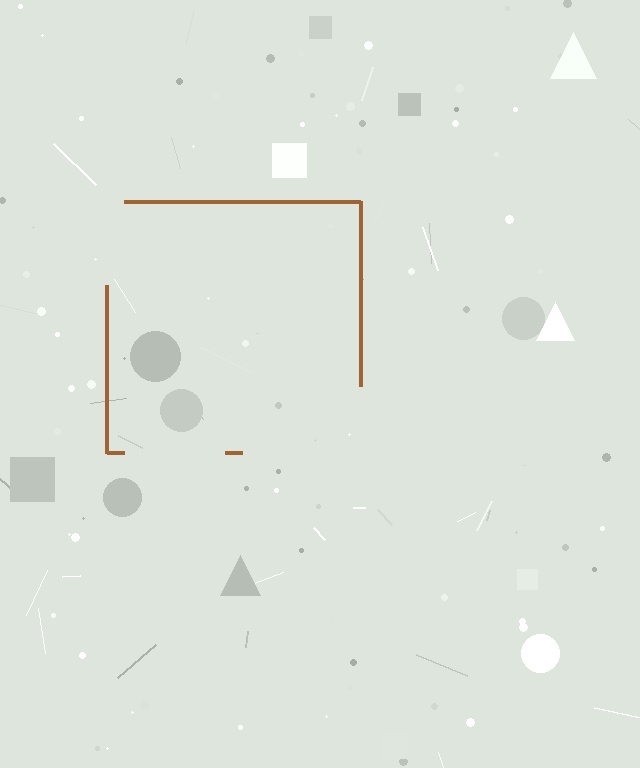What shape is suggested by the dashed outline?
The dashed outline suggests a square.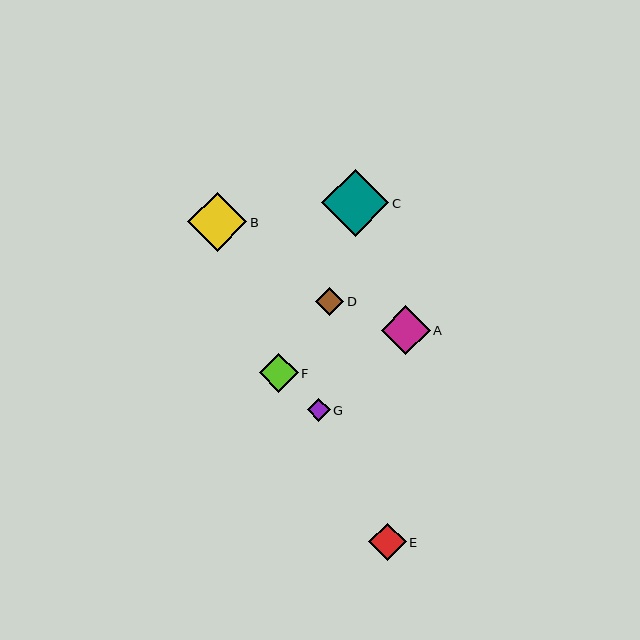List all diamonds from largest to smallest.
From largest to smallest: C, B, A, F, E, D, G.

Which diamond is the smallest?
Diamond G is the smallest with a size of approximately 23 pixels.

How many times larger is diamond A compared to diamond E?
Diamond A is approximately 1.3 times the size of diamond E.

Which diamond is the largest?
Diamond C is the largest with a size of approximately 67 pixels.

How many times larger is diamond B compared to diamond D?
Diamond B is approximately 2.1 times the size of diamond D.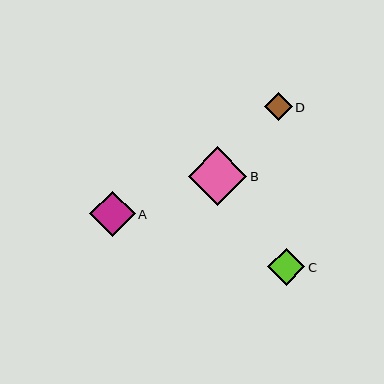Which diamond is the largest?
Diamond B is the largest with a size of approximately 58 pixels.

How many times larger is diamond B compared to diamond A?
Diamond B is approximately 1.3 times the size of diamond A.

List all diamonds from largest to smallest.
From largest to smallest: B, A, C, D.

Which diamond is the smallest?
Diamond D is the smallest with a size of approximately 28 pixels.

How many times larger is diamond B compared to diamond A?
Diamond B is approximately 1.3 times the size of diamond A.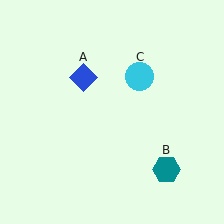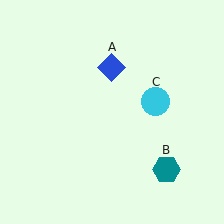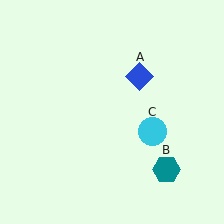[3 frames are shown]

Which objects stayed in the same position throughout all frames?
Teal hexagon (object B) remained stationary.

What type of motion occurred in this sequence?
The blue diamond (object A), cyan circle (object C) rotated clockwise around the center of the scene.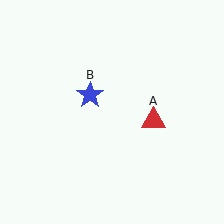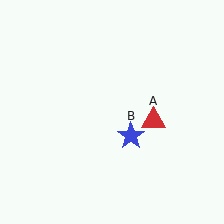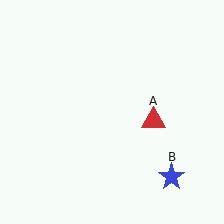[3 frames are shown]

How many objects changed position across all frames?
1 object changed position: blue star (object B).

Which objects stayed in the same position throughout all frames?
Red triangle (object A) remained stationary.